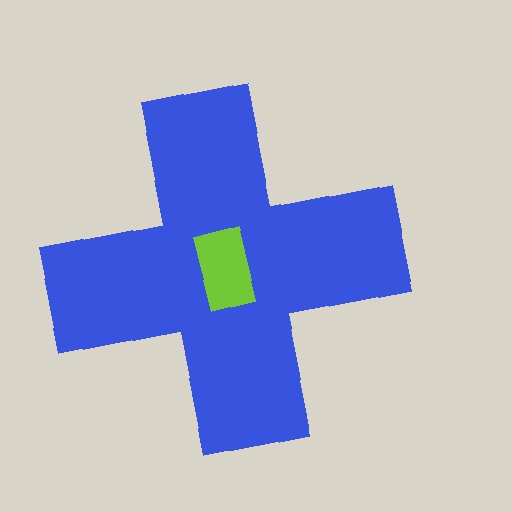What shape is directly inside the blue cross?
The lime rectangle.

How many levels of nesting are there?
2.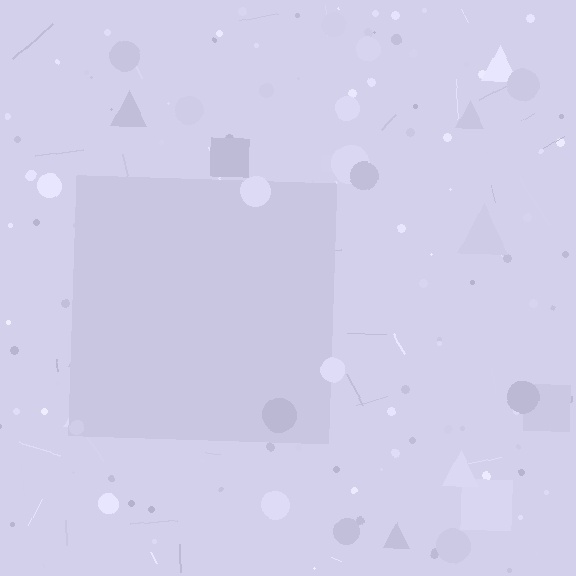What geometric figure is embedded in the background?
A square is embedded in the background.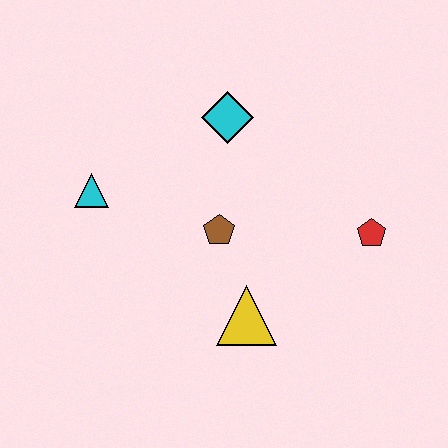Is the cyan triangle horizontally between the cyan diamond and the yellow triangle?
No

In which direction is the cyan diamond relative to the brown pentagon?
The cyan diamond is above the brown pentagon.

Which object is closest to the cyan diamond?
The brown pentagon is closest to the cyan diamond.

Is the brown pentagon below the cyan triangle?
Yes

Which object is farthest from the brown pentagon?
The red pentagon is farthest from the brown pentagon.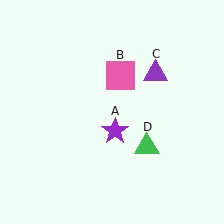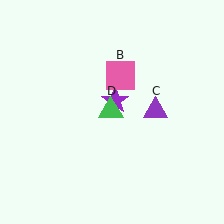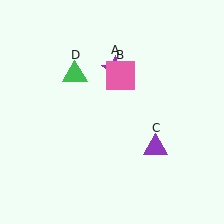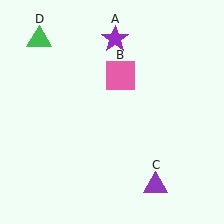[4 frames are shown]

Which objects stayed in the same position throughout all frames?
Pink square (object B) remained stationary.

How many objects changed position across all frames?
3 objects changed position: purple star (object A), purple triangle (object C), green triangle (object D).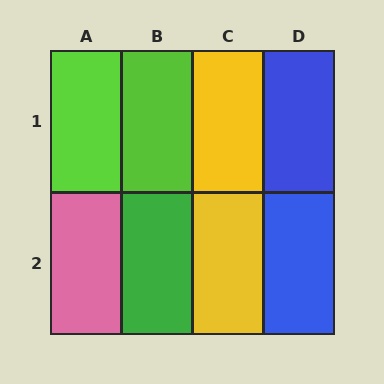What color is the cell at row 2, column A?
Pink.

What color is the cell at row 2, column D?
Blue.